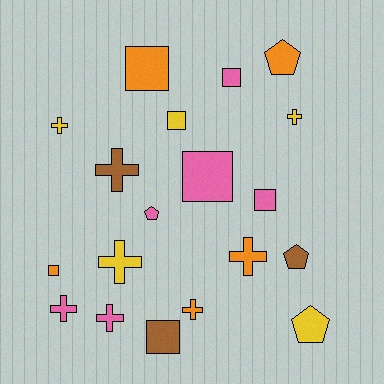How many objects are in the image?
There are 19 objects.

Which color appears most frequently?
Pink, with 6 objects.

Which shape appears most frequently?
Cross, with 8 objects.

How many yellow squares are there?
There is 1 yellow square.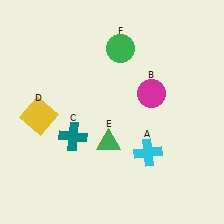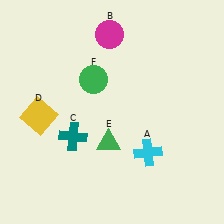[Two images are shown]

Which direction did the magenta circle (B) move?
The magenta circle (B) moved up.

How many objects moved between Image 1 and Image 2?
2 objects moved between the two images.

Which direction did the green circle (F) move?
The green circle (F) moved down.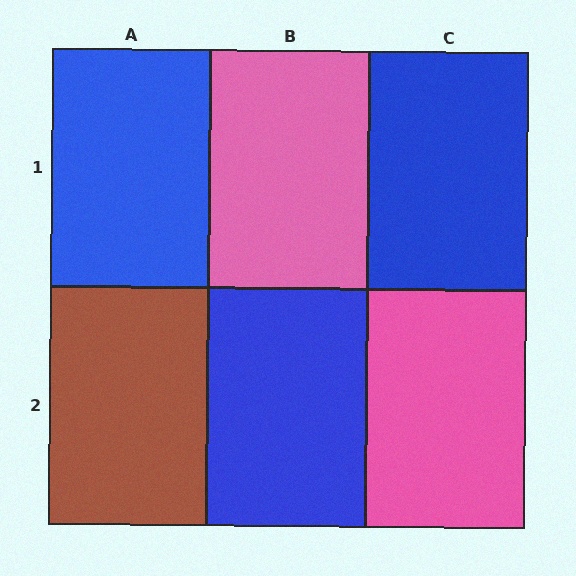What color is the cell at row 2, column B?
Blue.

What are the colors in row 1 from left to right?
Blue, pink, blue.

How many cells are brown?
1 cell is brown.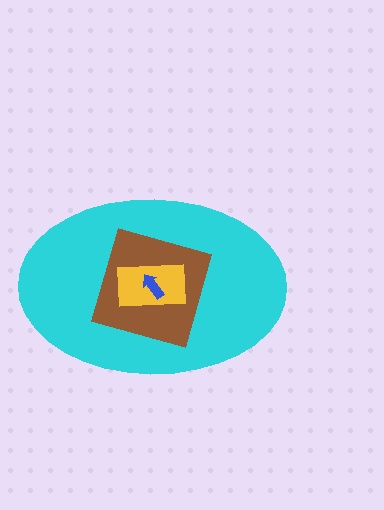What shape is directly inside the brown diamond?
The yellow rectangle.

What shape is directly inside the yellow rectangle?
The blue arrow.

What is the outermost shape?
The cyan ellipse.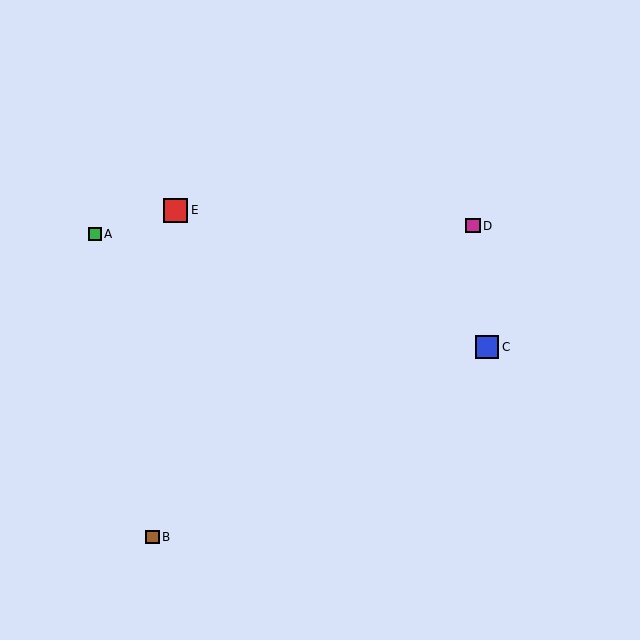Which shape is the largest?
The red square (labeled E) is the largest.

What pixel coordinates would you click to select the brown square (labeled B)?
Click at (153, 537) to select the brown square B.